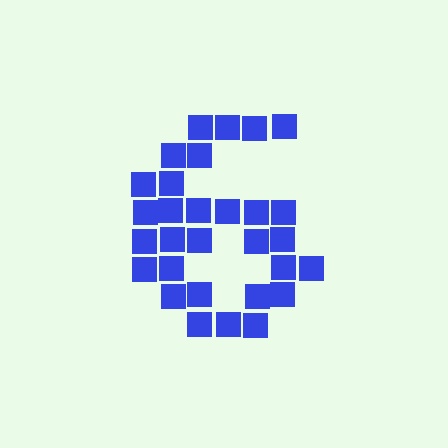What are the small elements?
The small elements are squares.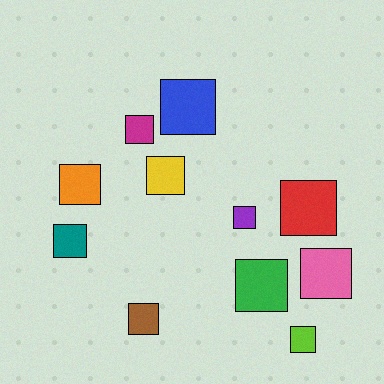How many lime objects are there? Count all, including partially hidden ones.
There is 1 lime object.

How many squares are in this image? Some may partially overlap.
There are 11 squares.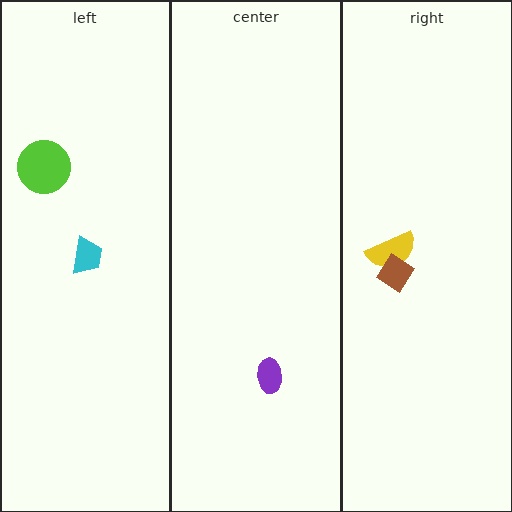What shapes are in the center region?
The purple ellipse.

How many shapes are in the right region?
2.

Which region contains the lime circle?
The left region.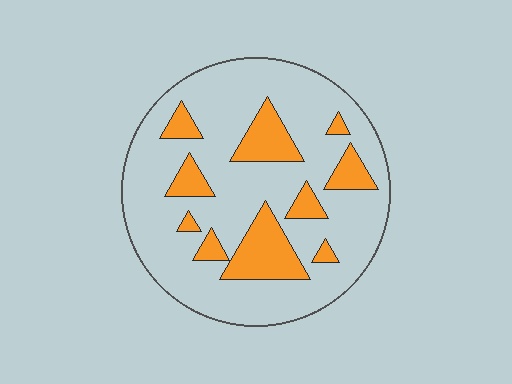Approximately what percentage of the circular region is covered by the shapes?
Approximately 20%.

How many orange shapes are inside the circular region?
10.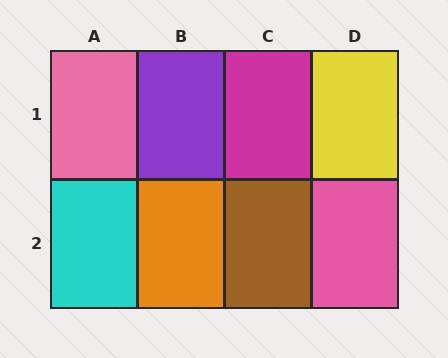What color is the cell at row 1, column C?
Magenta.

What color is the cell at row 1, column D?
Yellow.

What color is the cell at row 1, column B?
Purple.